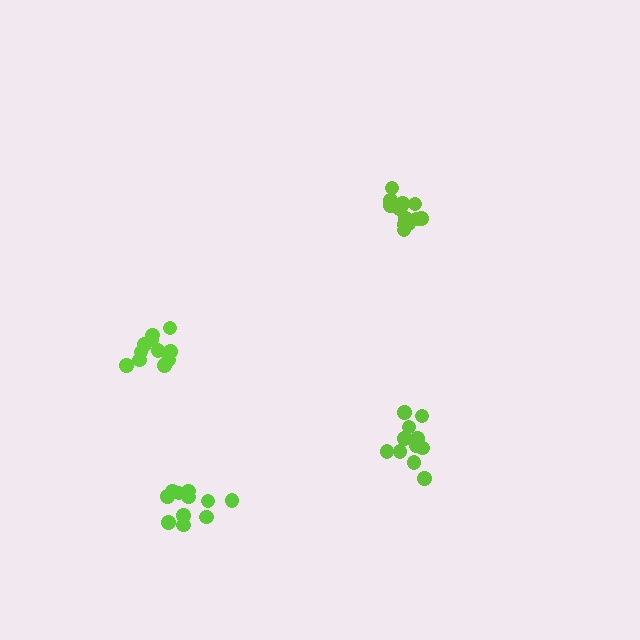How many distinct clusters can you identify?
There are 4 distinct clusters.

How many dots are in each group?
Group 1: 11 dots, Group 2: 14 dots, Group 3: 11 dots, Group 4: 11 dots (47 total).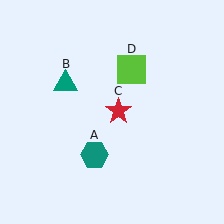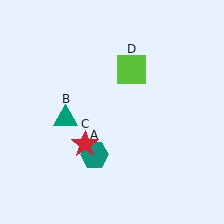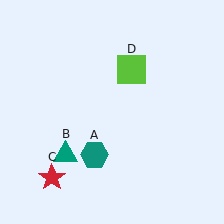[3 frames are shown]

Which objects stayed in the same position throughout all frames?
Teal hexagon (object A) and lime square (object D) remained stationary.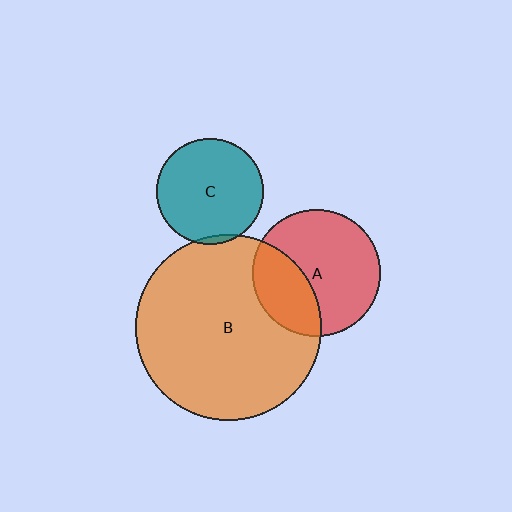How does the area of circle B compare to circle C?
Approximately 3.0 times.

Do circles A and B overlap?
Yes.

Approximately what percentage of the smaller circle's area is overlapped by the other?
Approximately 35%.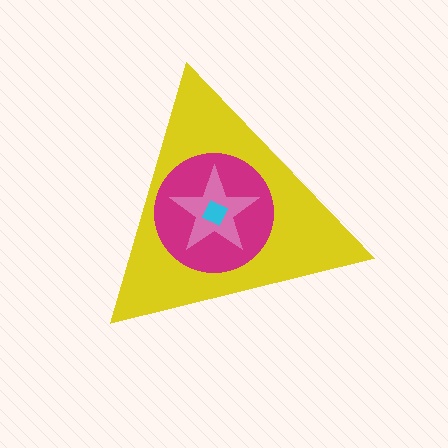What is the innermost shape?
The cyan diamond.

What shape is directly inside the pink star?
The cyan diamond.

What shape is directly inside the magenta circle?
The pink star.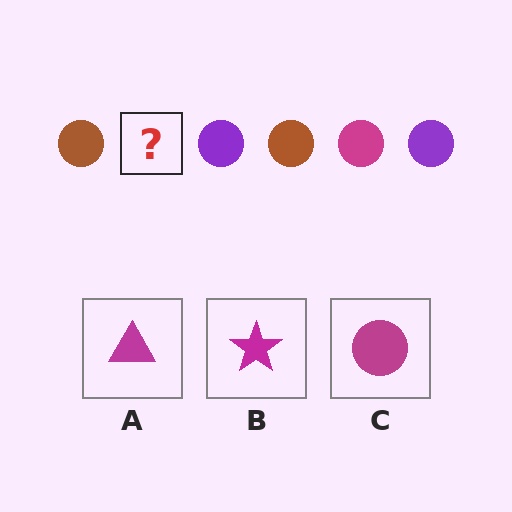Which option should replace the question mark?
Option C.